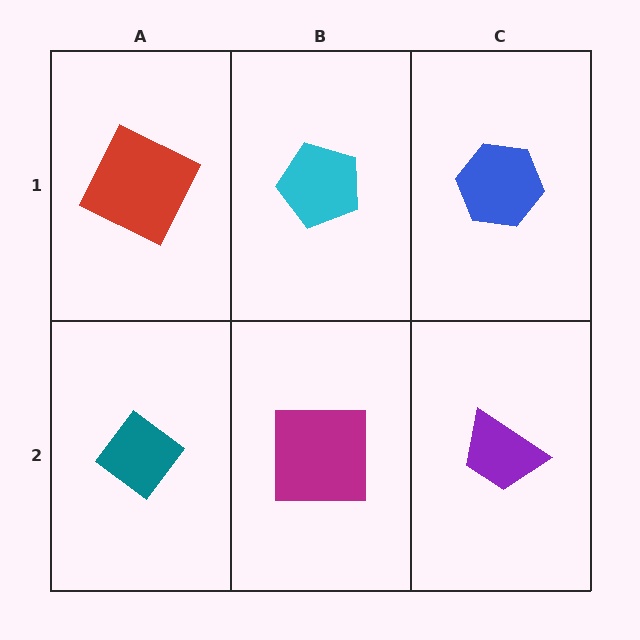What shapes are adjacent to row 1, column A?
A teal diamond (row 2, column A), a cyan pentagon (row 1, column B).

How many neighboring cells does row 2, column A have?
2.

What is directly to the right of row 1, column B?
A blue hexagon.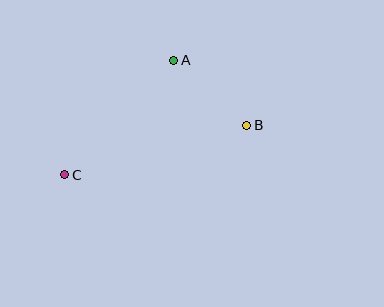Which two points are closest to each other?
Points A and B are closest to each other.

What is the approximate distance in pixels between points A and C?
The distance between A and C is approximately 158 pixels.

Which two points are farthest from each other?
Points B and C are farthest from each other.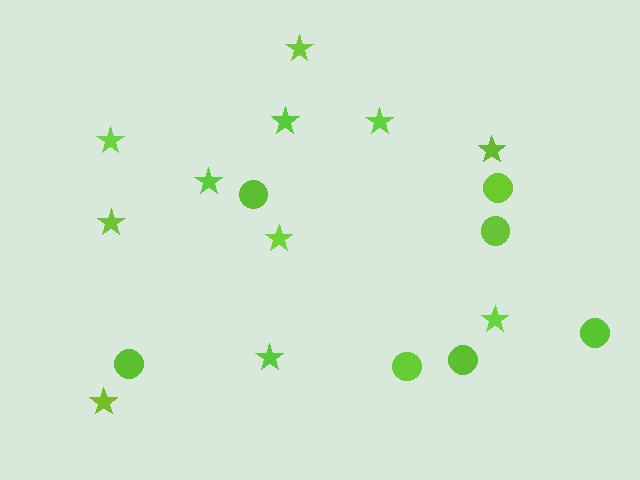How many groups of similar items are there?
There are 2 groups: one group of stars (11) and one group of circles (7).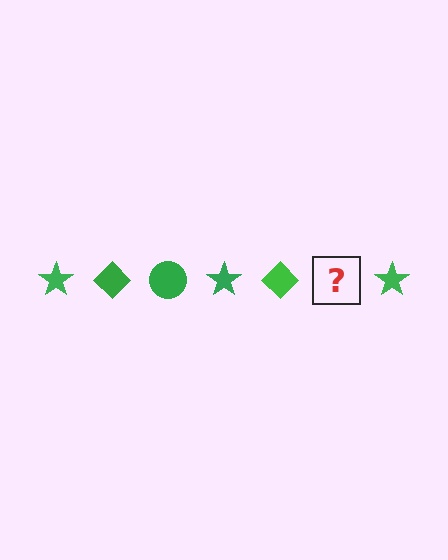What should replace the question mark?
The question mark should be replaced with a green circle.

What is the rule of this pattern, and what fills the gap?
The rule is that the pattern cycles through star, diamond, circle shapes in green. The gap should be filled with a green circle.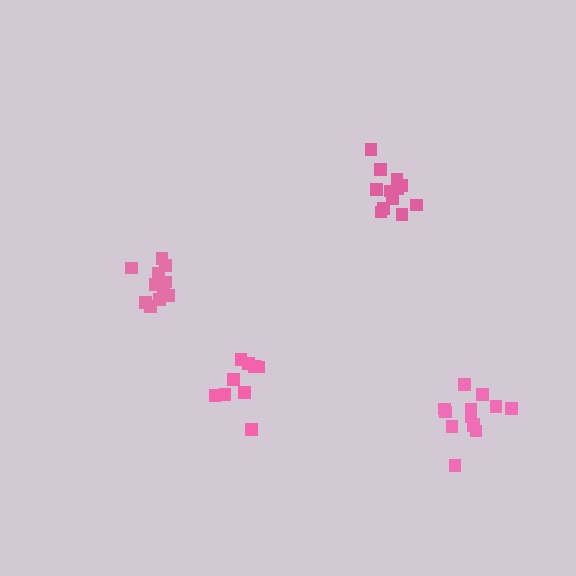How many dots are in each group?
Group 1: 9 dots, Group 2: 12 dots, Group 3: 11 dots, Group 4: 13 dots (45 total).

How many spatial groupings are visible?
There are 4 spatial groupings.